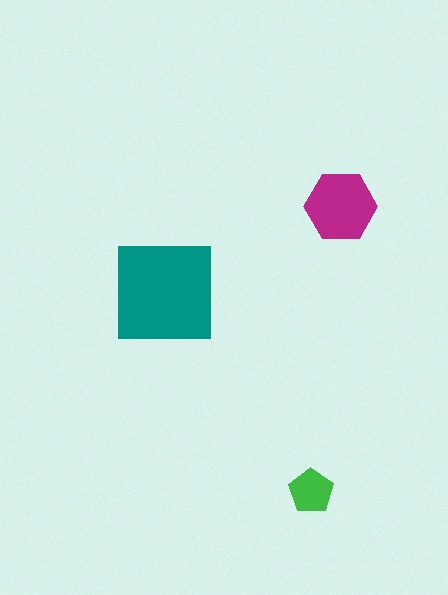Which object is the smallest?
The green pentagon.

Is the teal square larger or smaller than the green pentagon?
Larger.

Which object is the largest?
The teal square.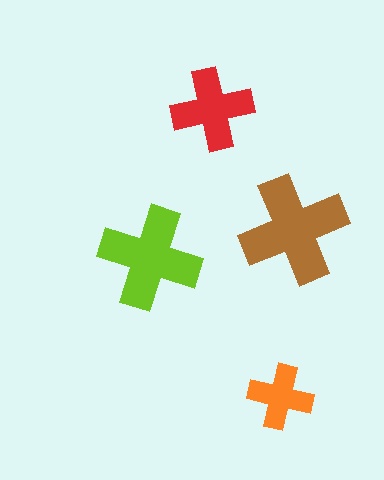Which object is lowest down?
The orange cross is bottommost.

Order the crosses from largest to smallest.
the brown one, the lime one, the red one, the orange one.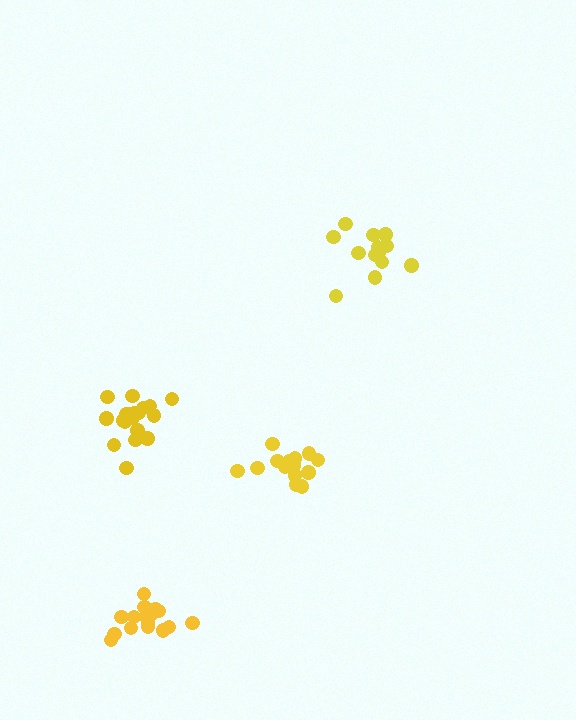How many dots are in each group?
Group 1: 13 dots, Group 2: 19 dots, Group 3: 16 dots, Group 4: 14 dots (62 total).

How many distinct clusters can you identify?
There are 4 distinct clusters.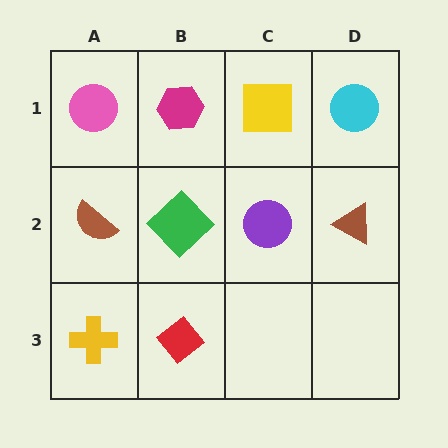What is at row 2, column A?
A brown semicircle.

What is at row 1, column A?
A pink circle.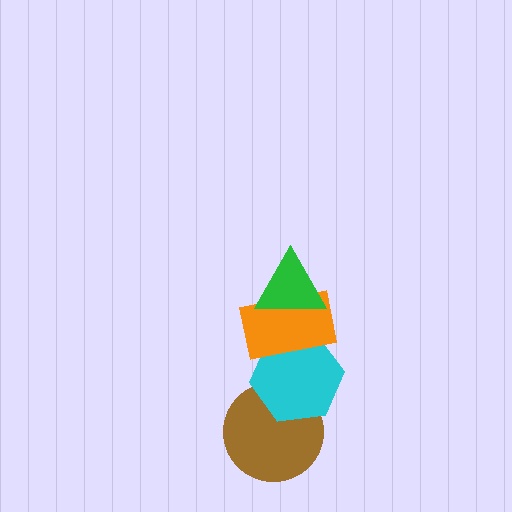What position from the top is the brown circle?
The brown circle is 4th from the top.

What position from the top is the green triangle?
The green triangle is 1st from the top.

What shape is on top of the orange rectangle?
The green triangle is on top of the orange rectangle.